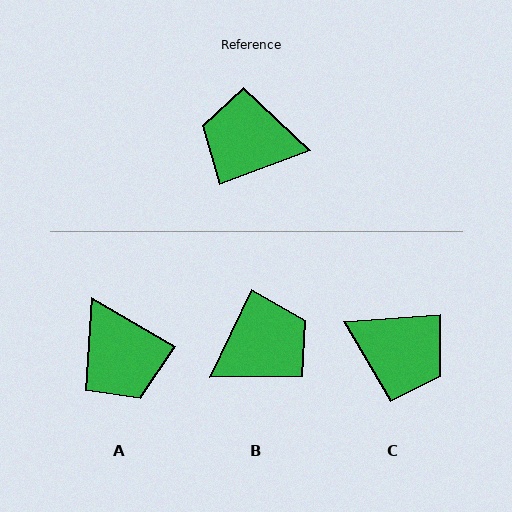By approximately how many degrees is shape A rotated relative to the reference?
Approximately 129 degrees counter-clockwise.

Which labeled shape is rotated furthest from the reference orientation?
C, about 163 degrees away.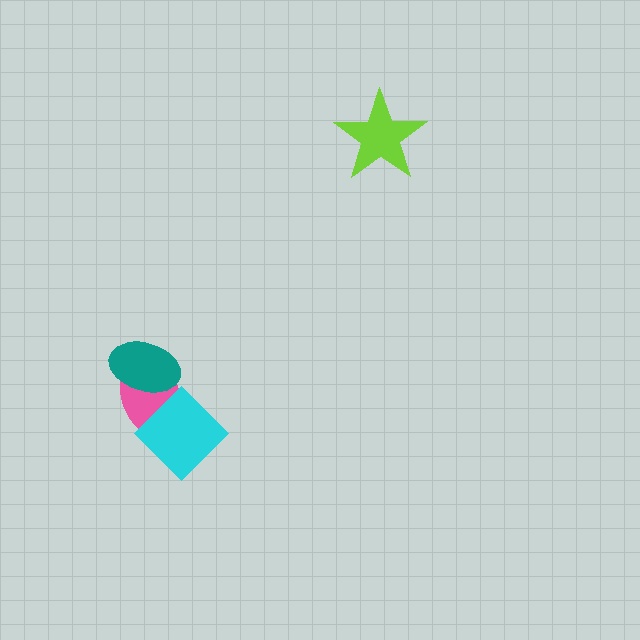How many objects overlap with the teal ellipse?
1 object overlaps with the teal ellipse.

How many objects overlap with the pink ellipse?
2 objects overlap with the pink ellipse.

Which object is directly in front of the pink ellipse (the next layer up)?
The teal ellipse is directly in front of the pink ellipse.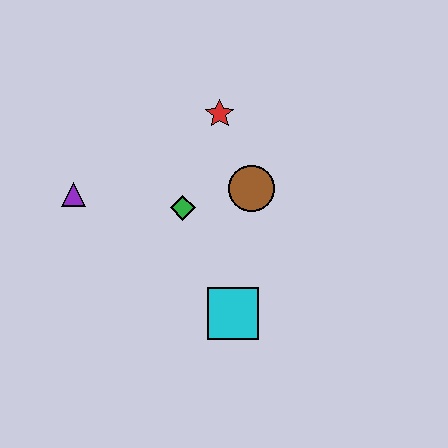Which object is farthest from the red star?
The cyan square is farthest from the red star.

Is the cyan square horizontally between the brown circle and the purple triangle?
Yes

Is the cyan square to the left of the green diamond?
No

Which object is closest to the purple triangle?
The green diamond is closest to the purple triangle.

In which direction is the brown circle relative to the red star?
The brown circle is below the red star.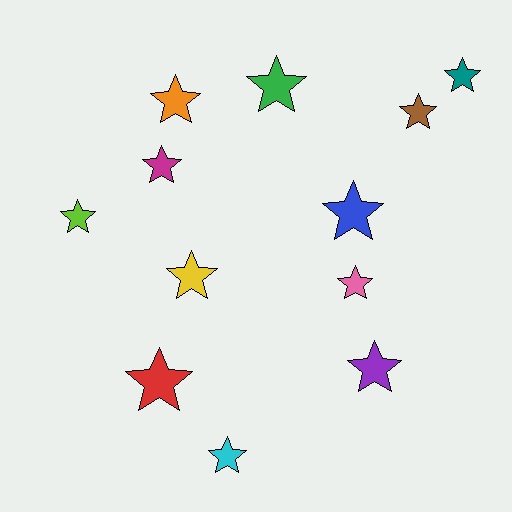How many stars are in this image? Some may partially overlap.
There are 12 stars.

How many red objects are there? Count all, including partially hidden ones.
There is 1 red object.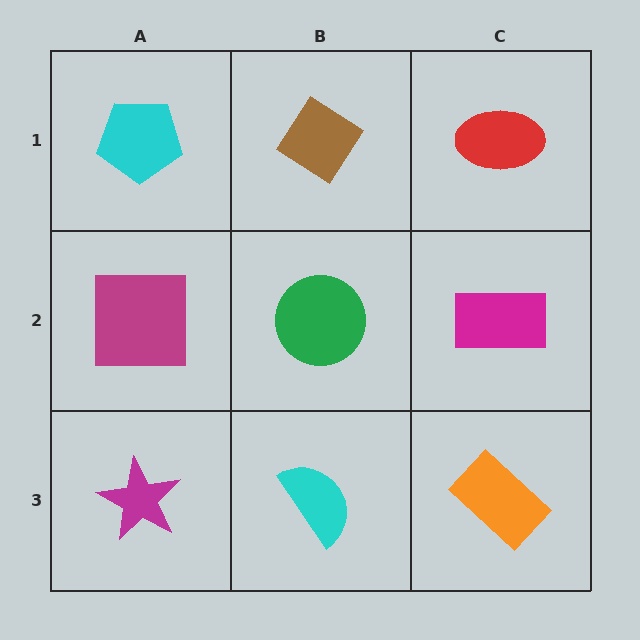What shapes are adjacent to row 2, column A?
A cyan pentagon (row 1, column A), a magenta star (row 3, column A), a green circle (row 2, column B).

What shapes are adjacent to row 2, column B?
A brown diamond (row 1, column B), a cyan semicircle (row 3, column B), a magenta square (row 2, column A), a magenta rectangle (row 2, column C).